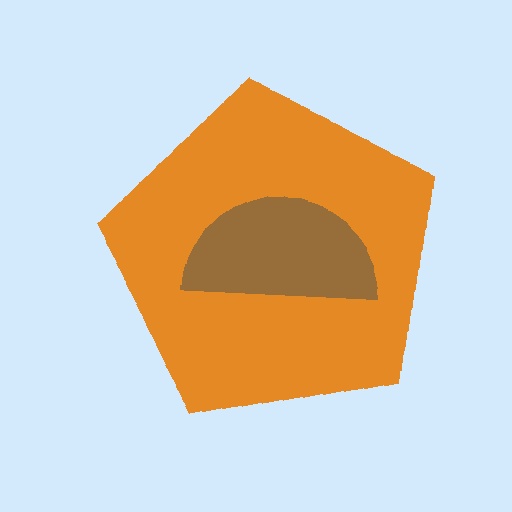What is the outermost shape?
The orange pentagon.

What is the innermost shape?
The brown semicircle.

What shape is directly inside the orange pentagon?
The brown semicircle.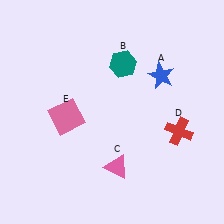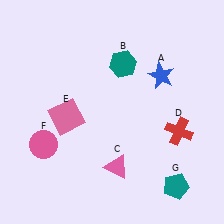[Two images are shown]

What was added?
A pink circle (F), a teal pentagon (G) were added in Image 2.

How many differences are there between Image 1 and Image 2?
There are 2 differences between the two images.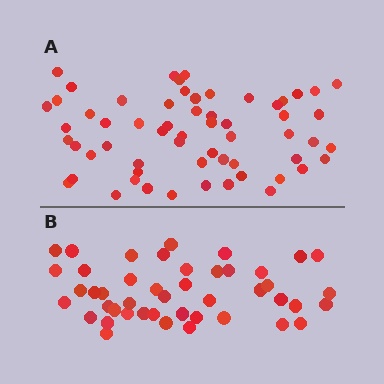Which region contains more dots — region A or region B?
Region A (the top region) has more dots.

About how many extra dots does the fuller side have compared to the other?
Region A has approximately 15 more dots than region B.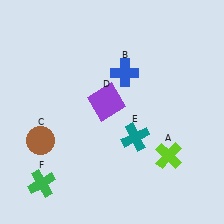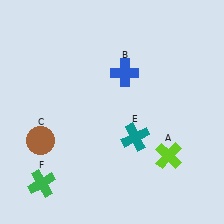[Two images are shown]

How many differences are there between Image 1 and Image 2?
There is 1 difference between the two images.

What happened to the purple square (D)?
The purple square (D) was removed in Image 2. It was in the top-left area of Image 1.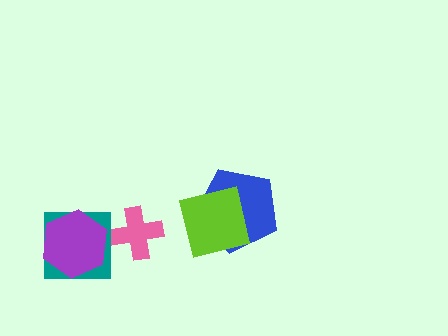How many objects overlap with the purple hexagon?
1 object overlaps with the purple hexagon.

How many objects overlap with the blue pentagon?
1 object overlaps with the blue pentagon.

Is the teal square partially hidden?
Yes, it is partially covered by another shape.